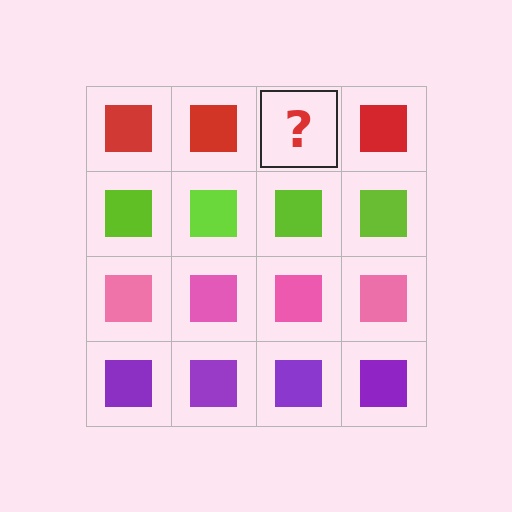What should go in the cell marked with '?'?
The missing cell should contain a red square.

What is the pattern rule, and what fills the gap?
The rule is that each row has a consistent color. The gap should be filled with a red square.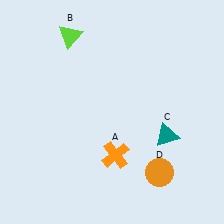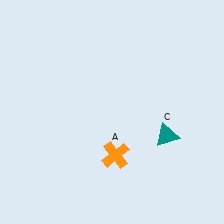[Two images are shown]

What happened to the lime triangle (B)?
The lime triangle (B) was removed in Image 2. It was in the top-left area of Image 1.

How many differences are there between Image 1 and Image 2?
There are 2 differences between the two images.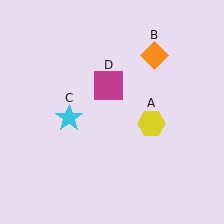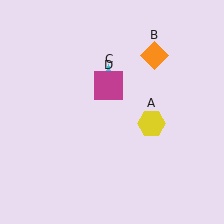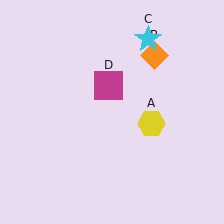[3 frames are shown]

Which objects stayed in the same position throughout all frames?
Yellow hexagon (object A) and orange diamond (object B) and magenta square (object D) remained stationary.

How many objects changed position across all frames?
1 object changed position: cyan star (object C).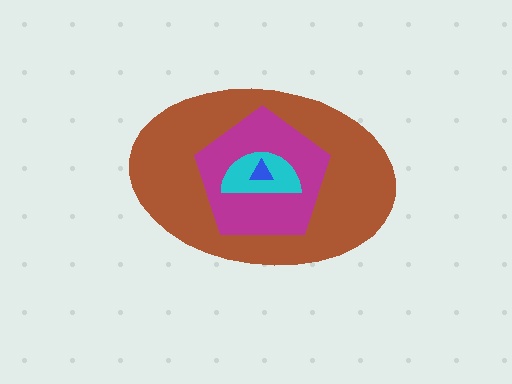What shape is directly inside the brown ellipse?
The magenta pentagon.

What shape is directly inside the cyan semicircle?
The blue triangle.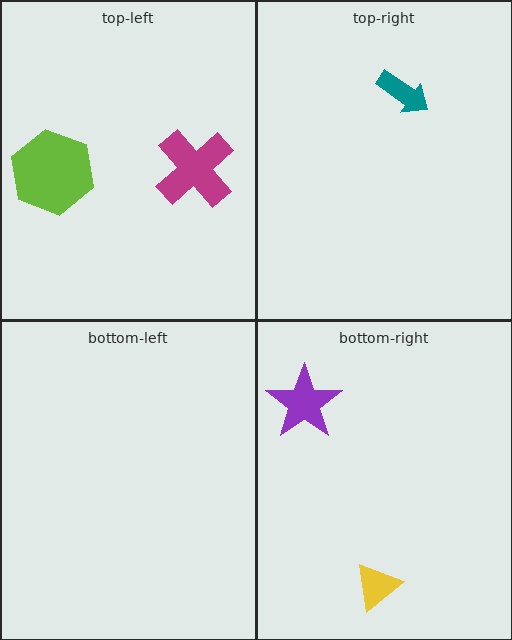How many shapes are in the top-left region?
2.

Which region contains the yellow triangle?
The bottom-right region.